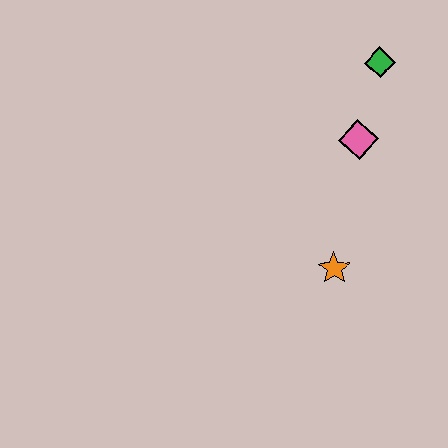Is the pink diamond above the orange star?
Yes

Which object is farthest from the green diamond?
The orange star is farthest from the green diamond.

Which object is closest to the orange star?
The pink diamond is closest to the orange star.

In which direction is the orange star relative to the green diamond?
The orange star is below the green diamond.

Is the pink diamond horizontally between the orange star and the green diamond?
Yes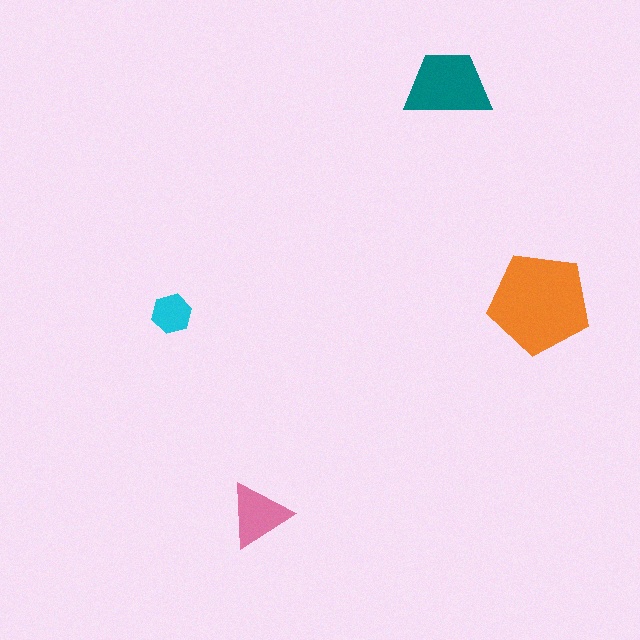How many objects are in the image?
There are 4 objects in the image.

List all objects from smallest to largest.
The cyan hexagon, the pink triangle, the teal trapezoid, the orange pentagon.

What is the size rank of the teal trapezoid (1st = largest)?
2nd.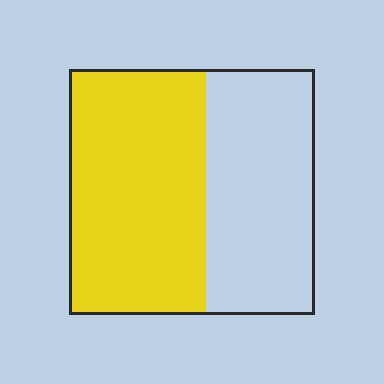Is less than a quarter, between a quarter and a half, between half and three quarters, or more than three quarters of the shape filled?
Between half and three quarters.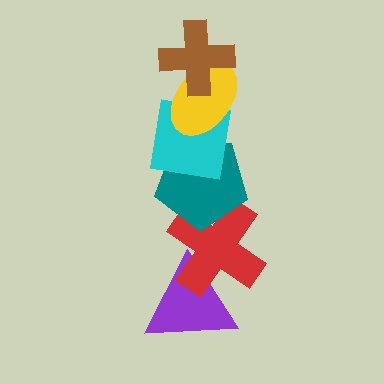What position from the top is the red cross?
The red cross is 5th from the top.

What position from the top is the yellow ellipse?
The yellow ellipse is 2nd from the top.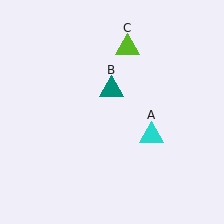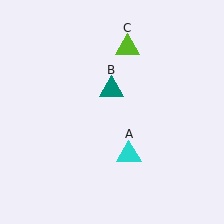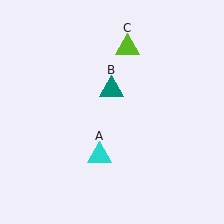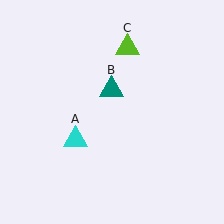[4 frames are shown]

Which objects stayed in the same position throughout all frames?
Teal triangle (object B) and lime triangle (object C) remained stationary.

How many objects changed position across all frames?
1 object changed position: cyan triangle (object A).